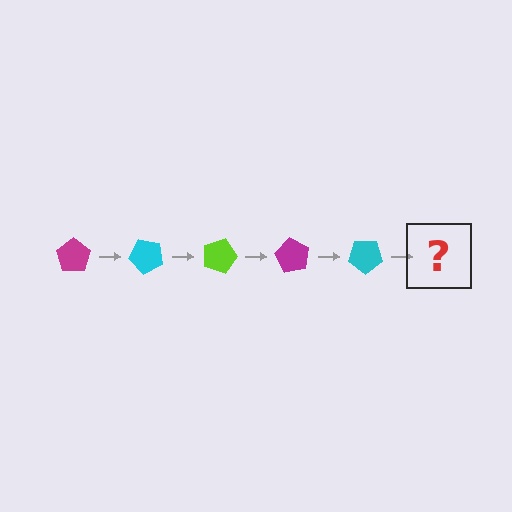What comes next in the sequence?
The next element should be a lime pentagon, rotated 225 degrees from the start.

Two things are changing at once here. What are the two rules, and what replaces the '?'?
The two rules are that it rotates 45 degrees each step and the color cycles through magenta, cyan, and lime. The '?' should be a lime pentagon, rotated 225 degrees from the start.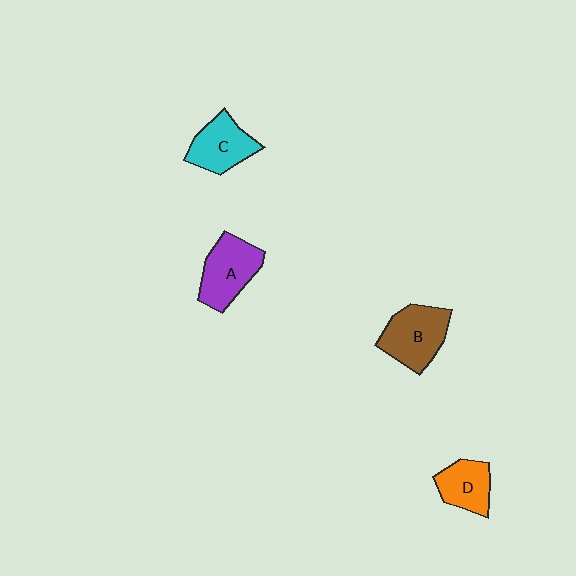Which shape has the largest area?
Shape B (brown).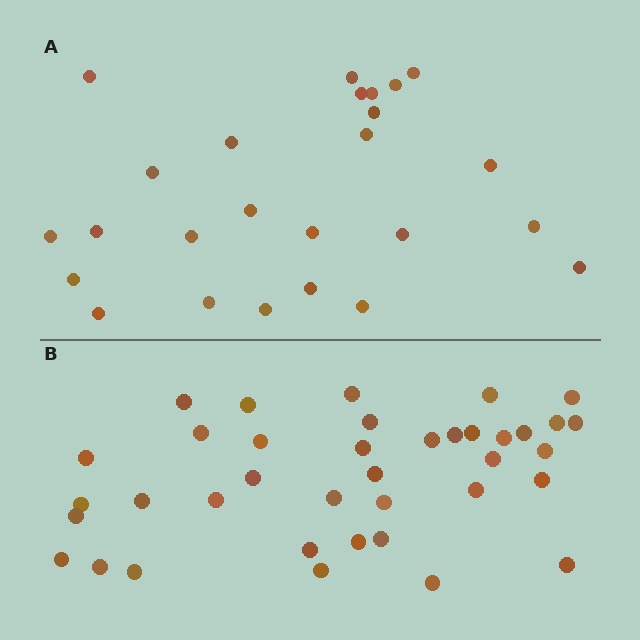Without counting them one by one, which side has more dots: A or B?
Region B (the bottom region) has more dots.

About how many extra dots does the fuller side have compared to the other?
Region B has approximately 15 more dots than region A.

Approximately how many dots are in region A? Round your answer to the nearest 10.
About 20 dots. (The exact count is 25, which rounds to 20.)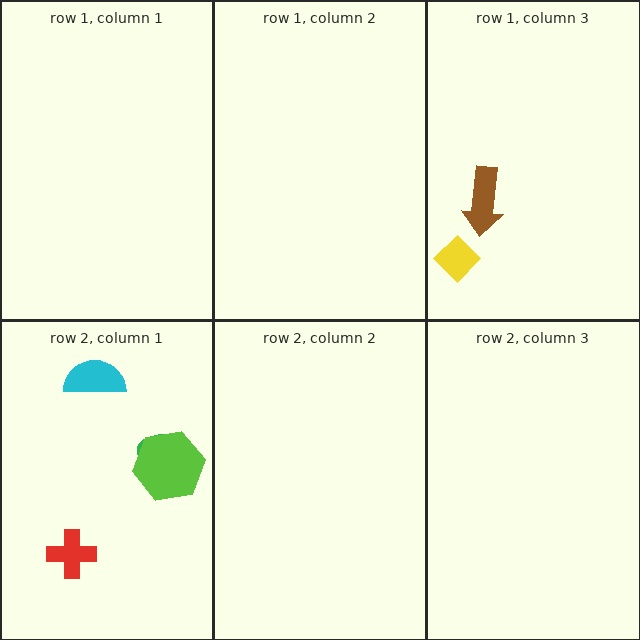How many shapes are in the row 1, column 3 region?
2.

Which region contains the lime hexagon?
The row 2, column 1 region.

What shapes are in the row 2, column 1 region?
The cyan semicircle, the green ellipse, the lime hexagon, the red cross.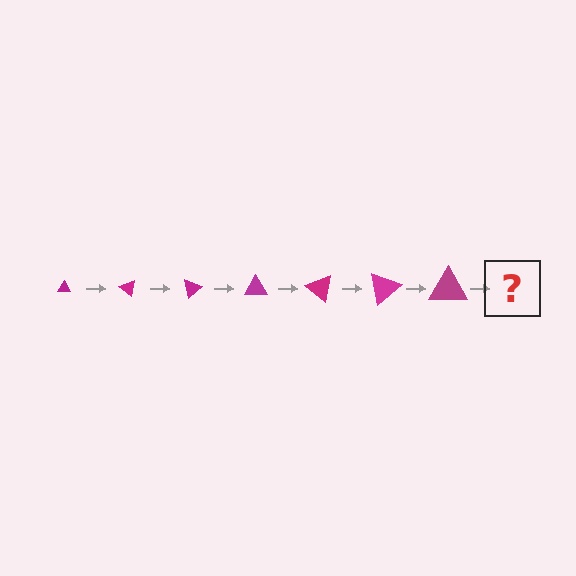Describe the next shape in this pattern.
It should be a triangle, larger than the previous one and rotated 280 degrees from the start.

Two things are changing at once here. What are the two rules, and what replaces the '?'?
The two rules are that the triangle grows larger each step and it rotates 40 degrees each step. The '?' should be a triangle, larger than the previous one and rotated 280 degrees from the start.